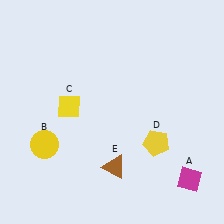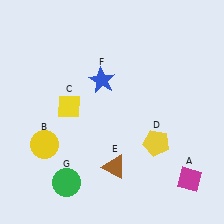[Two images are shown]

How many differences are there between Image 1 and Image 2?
There are 2 differences between the two images.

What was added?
A blue star (F), a green circle (G) were added in Image 2.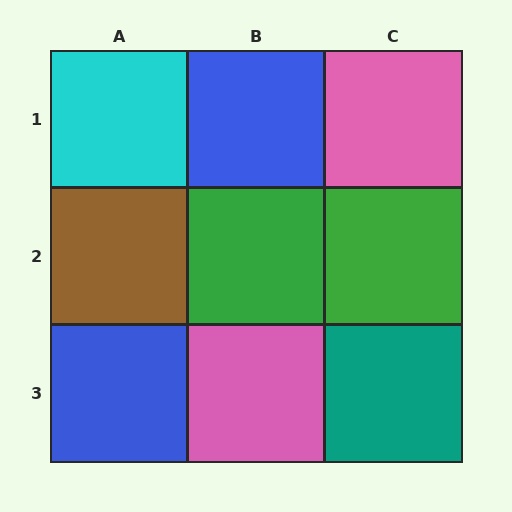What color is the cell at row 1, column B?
Blue.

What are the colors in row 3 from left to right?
Blue, pink, teal.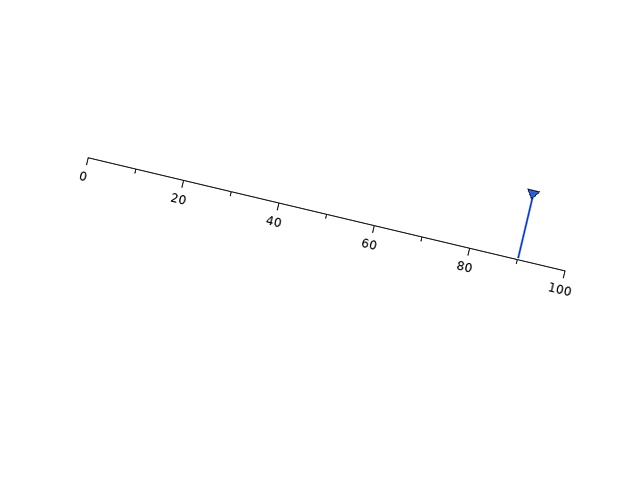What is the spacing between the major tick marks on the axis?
The major ticks are spaced 20 apart.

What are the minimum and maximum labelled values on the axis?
The axis runs from 0 to 100.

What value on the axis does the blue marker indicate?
The marker indicates approximately 90.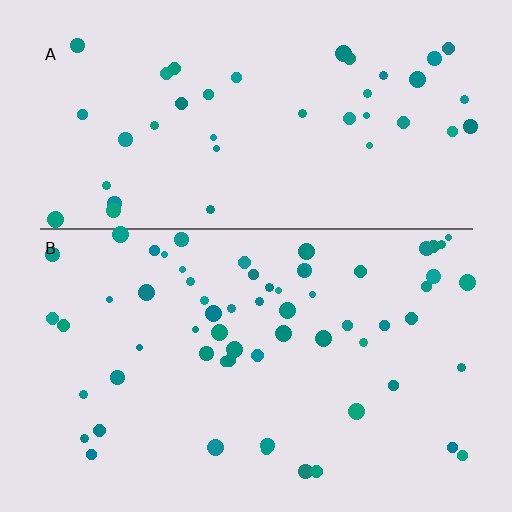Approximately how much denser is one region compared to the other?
Approximately 1.5× — region B over region A.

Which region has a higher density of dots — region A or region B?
B (the bottom).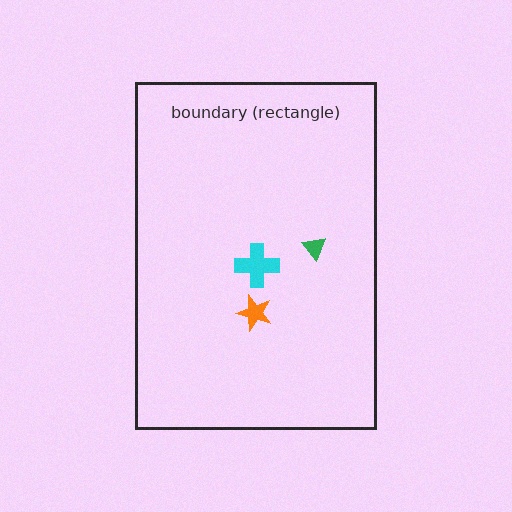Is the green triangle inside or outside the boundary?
Inside.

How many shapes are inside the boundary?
3 inside, 0 outside.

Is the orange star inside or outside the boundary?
Inside.